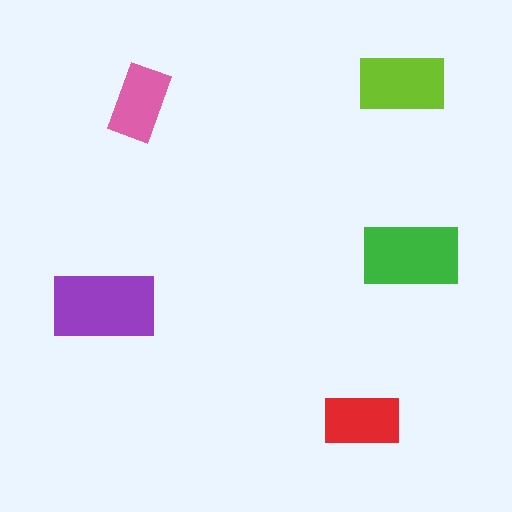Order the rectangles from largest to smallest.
the purple one, the green one, the lime one, the red one, the pink one.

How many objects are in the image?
There are 5 objects in the image.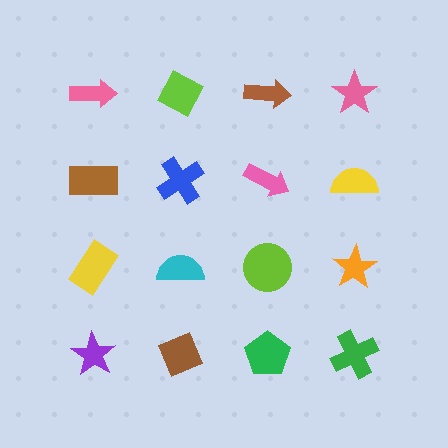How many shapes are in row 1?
4 shapes.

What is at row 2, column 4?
A yellow semicircle.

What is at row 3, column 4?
An orange star.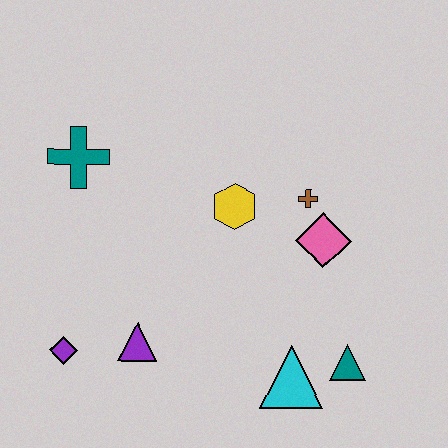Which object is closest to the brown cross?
The pink diamond is closest to the brown cross.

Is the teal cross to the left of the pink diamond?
Yes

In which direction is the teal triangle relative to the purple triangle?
The teal triangle is to the right of the purple triangle.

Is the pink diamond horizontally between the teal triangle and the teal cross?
Yes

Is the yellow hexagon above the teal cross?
No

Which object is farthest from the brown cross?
The purple diamond is farthest from the brown cross.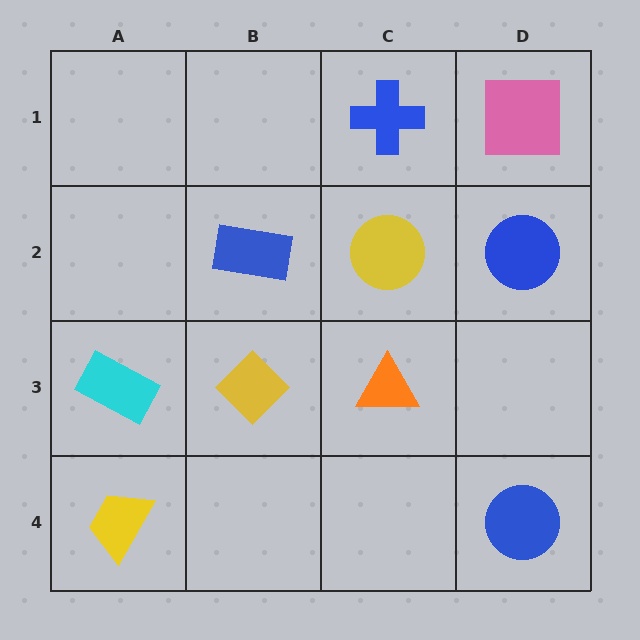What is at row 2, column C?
A yellow circle.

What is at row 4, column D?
A blue circle.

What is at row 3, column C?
An orange triangle.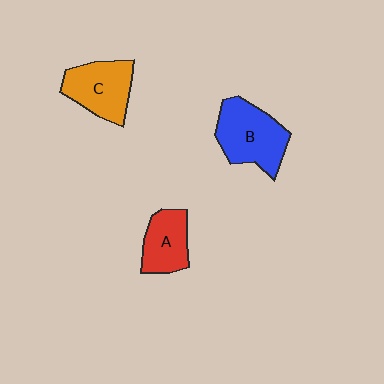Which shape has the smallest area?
Shape A (red).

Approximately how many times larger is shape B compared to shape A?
Approximately 1.5 times.